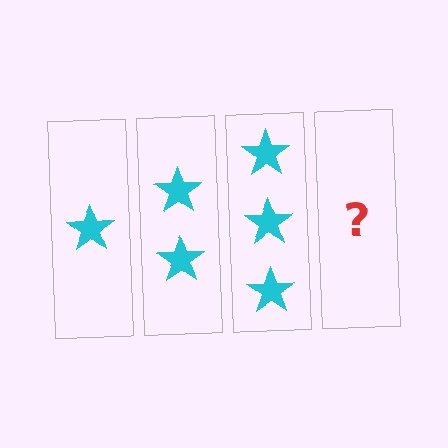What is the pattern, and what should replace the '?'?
The pattern is that each step adds one more star. The '?' should be 4 stars.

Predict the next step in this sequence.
The next step is 4 stars.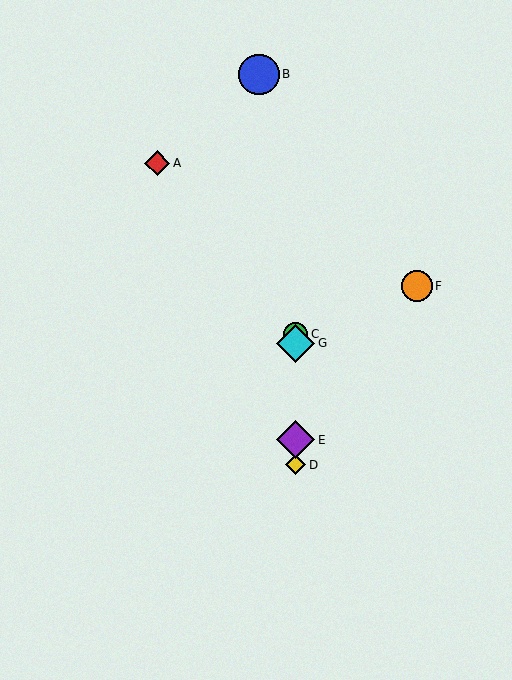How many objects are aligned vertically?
4 objects (C, D, E, G) are aligned vertically.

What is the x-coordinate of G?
Object G is at x≈296.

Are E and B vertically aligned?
No, E is at x≈296 and B is at x≈259.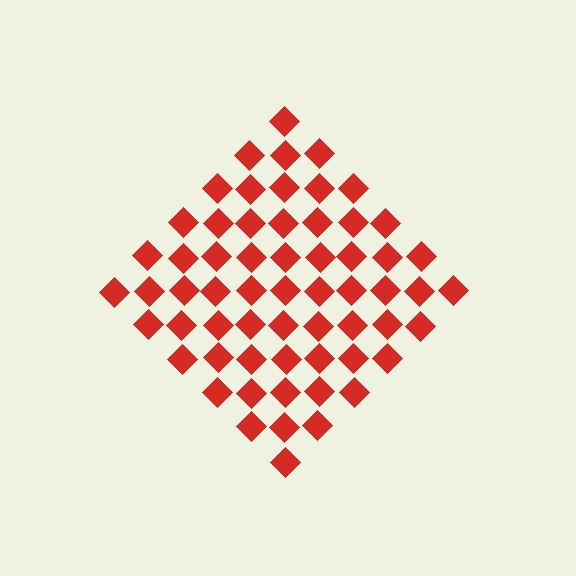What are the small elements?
The small elements are diamonds.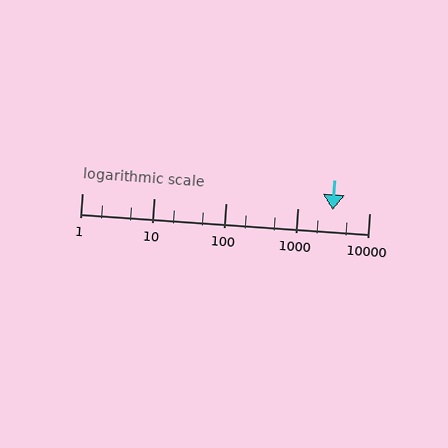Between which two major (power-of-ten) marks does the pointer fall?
The pointer is between 1000 and 10000.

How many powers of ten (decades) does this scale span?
The scale spans 4 decades, from 1 to 10000.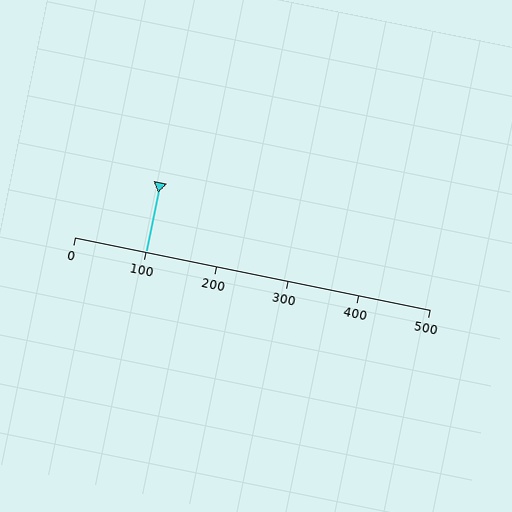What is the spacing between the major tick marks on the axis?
The major ticks are spaced 100 apart.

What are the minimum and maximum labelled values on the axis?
The axis runs from 0 to 500.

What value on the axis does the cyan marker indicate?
The marker indicates approximately 100.